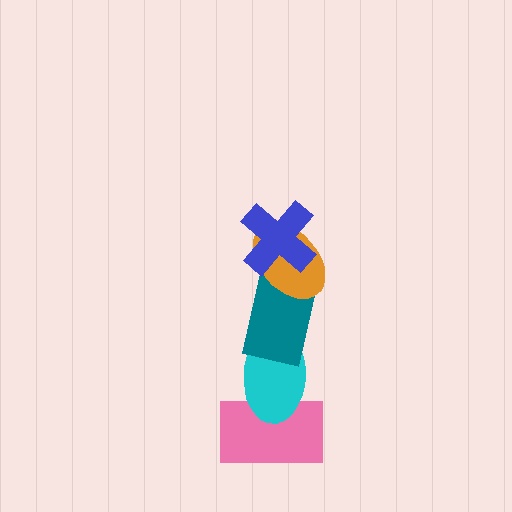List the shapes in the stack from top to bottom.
From top to bottom: the blue cross, the orange ellipse, the teal rectangle, the cyan ellipse, the pink rectangle.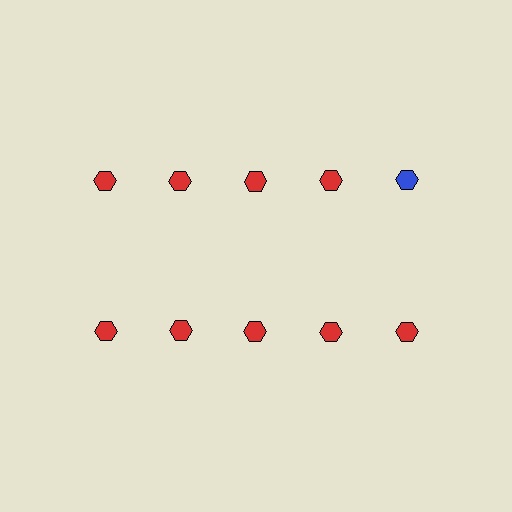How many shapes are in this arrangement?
There are 10 shapes arranged in a grid pattern.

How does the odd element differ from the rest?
It has a different color: blue instead of red.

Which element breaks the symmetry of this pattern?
The blue hexagon in the top row, rightmost column breaks the symmetry. All other shapes are red hexagons.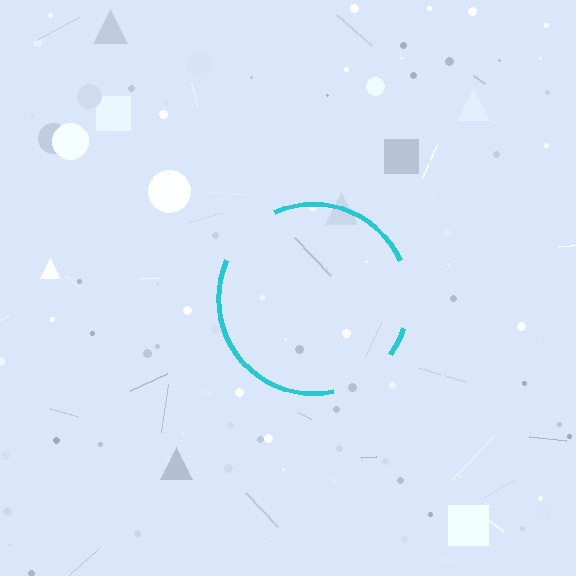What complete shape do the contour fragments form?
The contour fragments form a circle.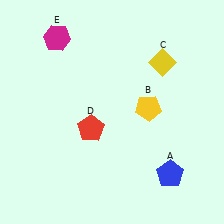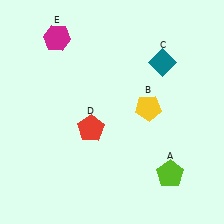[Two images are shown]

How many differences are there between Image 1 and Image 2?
There are 2 differences between the two images.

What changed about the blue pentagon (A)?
In Image 1, A is blue. In Image 2, it changed to lime.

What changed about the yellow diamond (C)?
In Image 1, C is yellow. In Image 2, it changed to teal.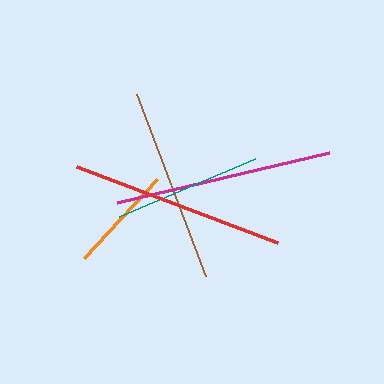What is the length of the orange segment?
The orange segment is approximately 107 pixels long.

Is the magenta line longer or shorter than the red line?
The magenta line is longer than the red line.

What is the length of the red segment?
The red segment is approximately 214 pixels long.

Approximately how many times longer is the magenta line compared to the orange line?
The magenta line is approximately 2.0 times the length of the orange line.